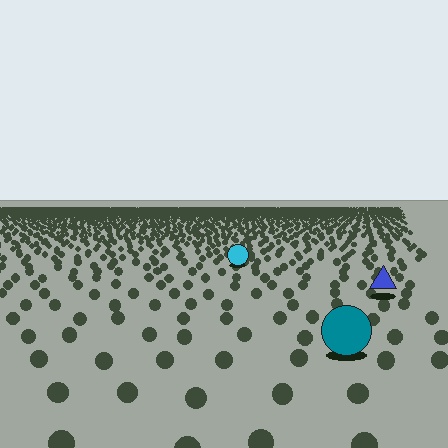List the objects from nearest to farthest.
From nearest to farthest: the teal circle, the blue triangle, the cyan circle.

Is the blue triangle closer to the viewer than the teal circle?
No. The teal circle is closer — you can tell from the texture gradient: the ground texture is coarser near it.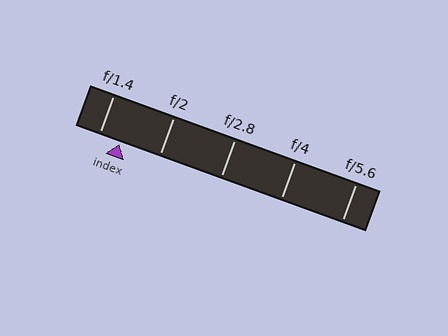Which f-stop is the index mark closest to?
The index mark is closest to f/1.4.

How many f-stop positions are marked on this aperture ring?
There are 5 f-stop positions marked.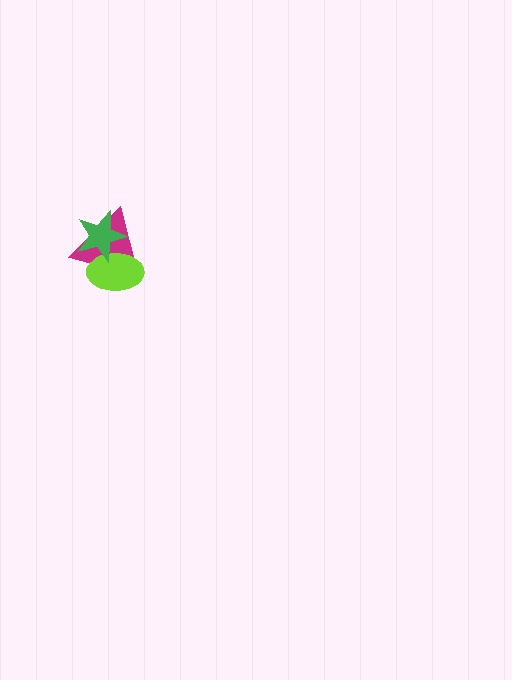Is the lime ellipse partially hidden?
Yes, it is partially covered by another shape.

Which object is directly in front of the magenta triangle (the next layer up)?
The lime ellipse is directly in front of the magenta triangle.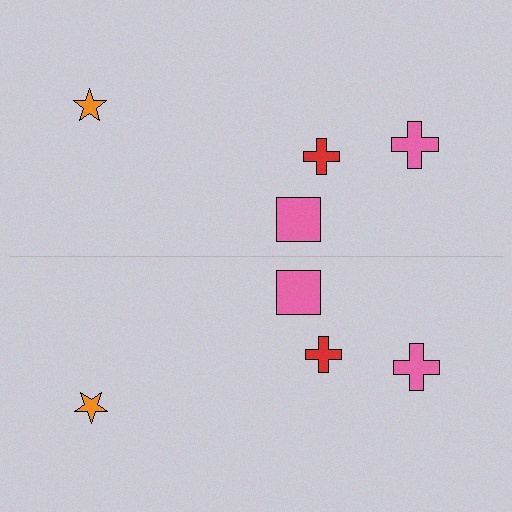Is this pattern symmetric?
Yes, this pattern has bilateral (reflection) symmetry.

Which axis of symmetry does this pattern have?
The pattern has a horizontal axis of symmetry running through the center of the image.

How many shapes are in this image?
There are 8 shapes in this image.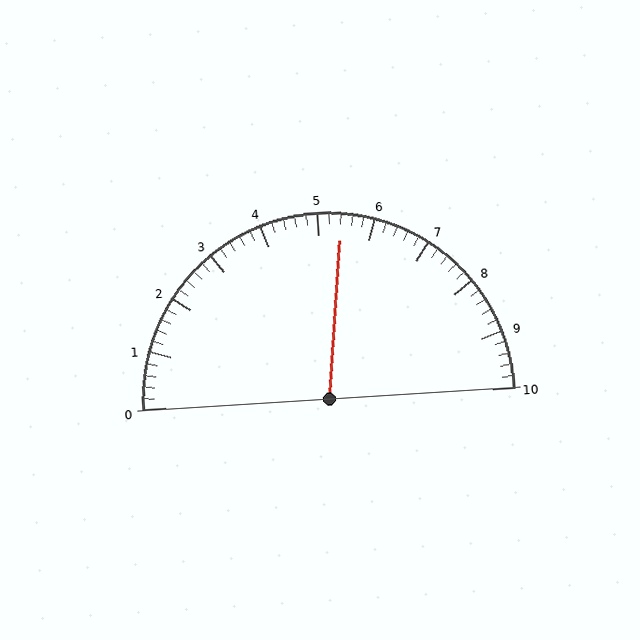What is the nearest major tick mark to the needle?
The nearest major tick mark is 5.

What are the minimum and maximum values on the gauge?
The gauge ranges from 0 to 10.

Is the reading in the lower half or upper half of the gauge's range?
The reading is in the upper half of the range (0 to 10).